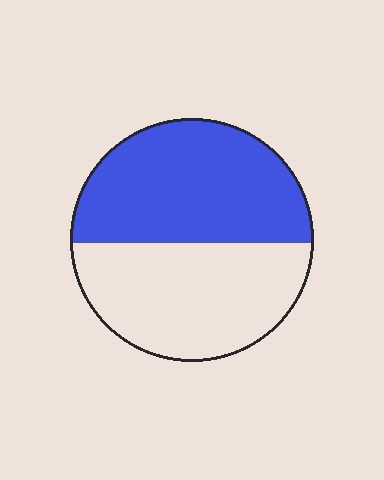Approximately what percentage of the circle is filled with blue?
Approximately 50%.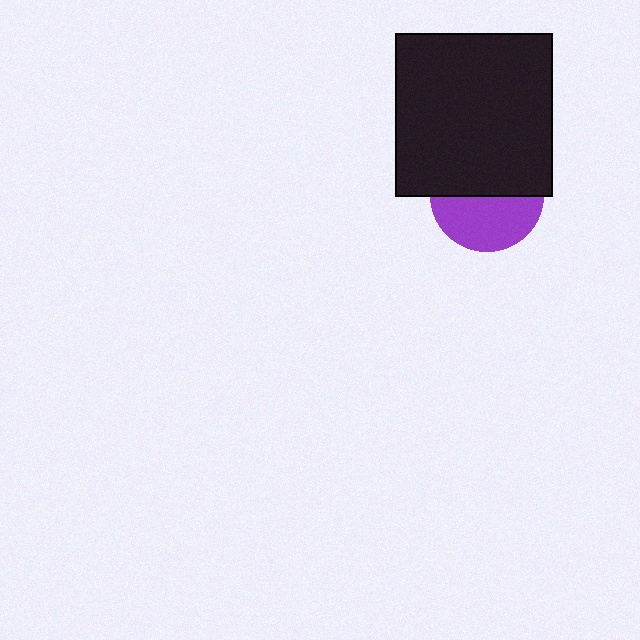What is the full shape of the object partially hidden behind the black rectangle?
The partially hidden object is a purple circle.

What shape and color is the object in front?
The object in front is a black rectangle.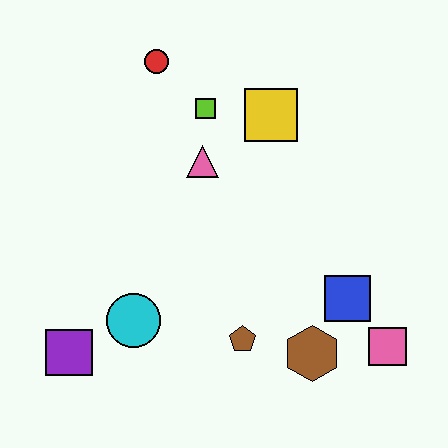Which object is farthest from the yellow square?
The purple square is farthest from the yellow square.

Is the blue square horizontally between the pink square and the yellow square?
Yes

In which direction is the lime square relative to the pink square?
The lime square is above the pink square.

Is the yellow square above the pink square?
Yes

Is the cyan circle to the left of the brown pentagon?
Yes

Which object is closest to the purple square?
The cyan circle is closest to the purple square.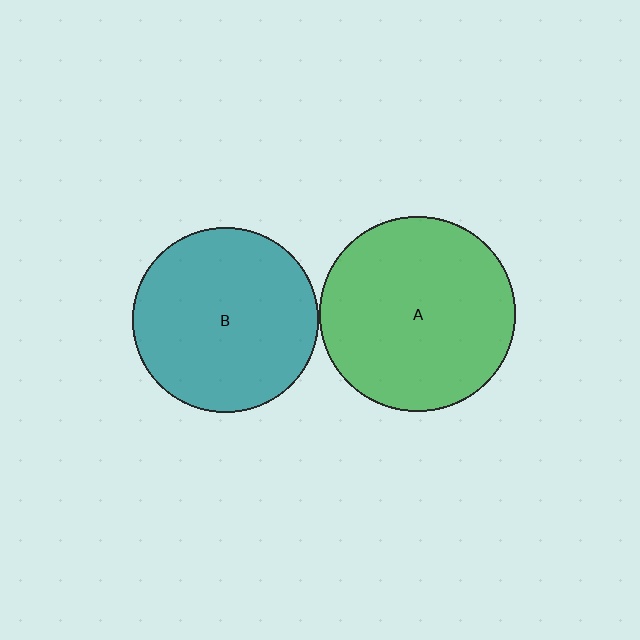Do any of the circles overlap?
No, none of the circles overlap.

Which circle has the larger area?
Circle A (green).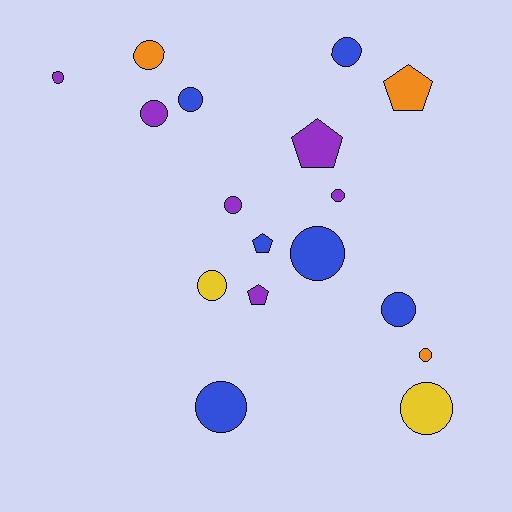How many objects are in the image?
There are 17 objects.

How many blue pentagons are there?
There is 1 blue pentagon.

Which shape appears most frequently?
Circle, with 13 objects.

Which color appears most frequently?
Blue, with 6 objects.